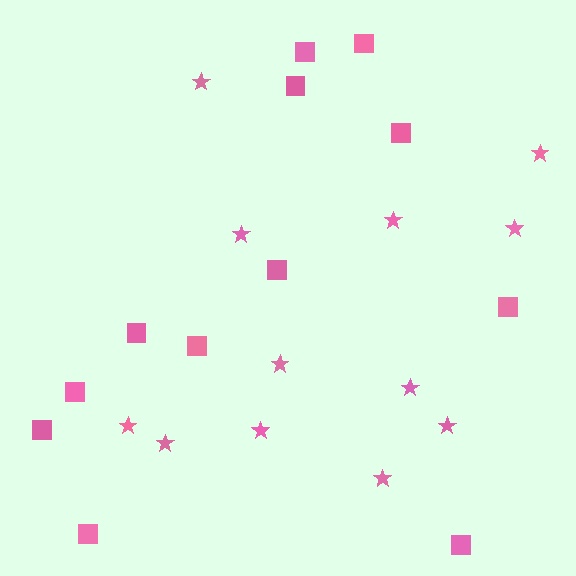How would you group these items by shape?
There are 2 groups: one group of stars (12) and one group of squares (12).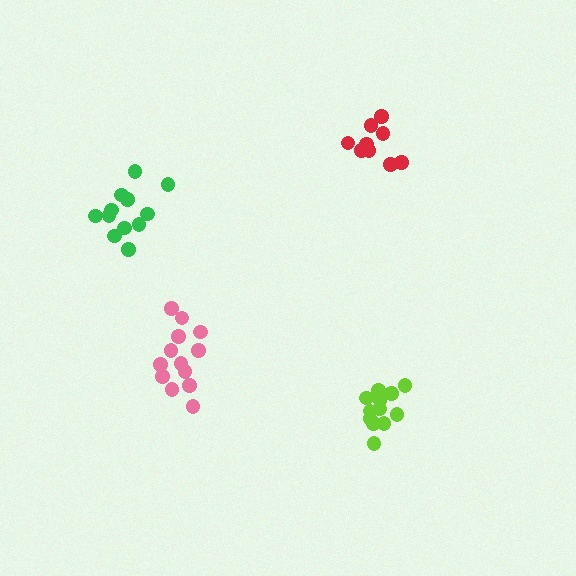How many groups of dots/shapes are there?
There are 4 groups.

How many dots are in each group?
Group 1: 12 dots, Group 2: 12 dots, Group 3: 13 dots, Group 4: 9 dots (46 total).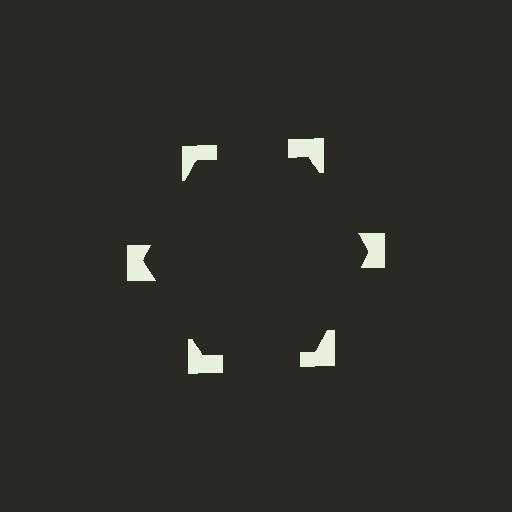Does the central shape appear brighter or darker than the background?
It typically appears slightly darker than the background, even though no actual brightness change is drawn.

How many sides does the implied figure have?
6 sides.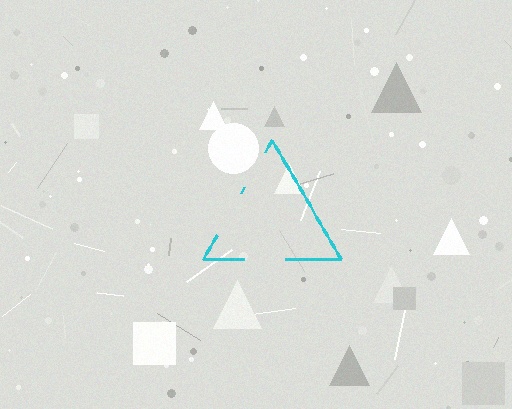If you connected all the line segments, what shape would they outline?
They would outline a triangle.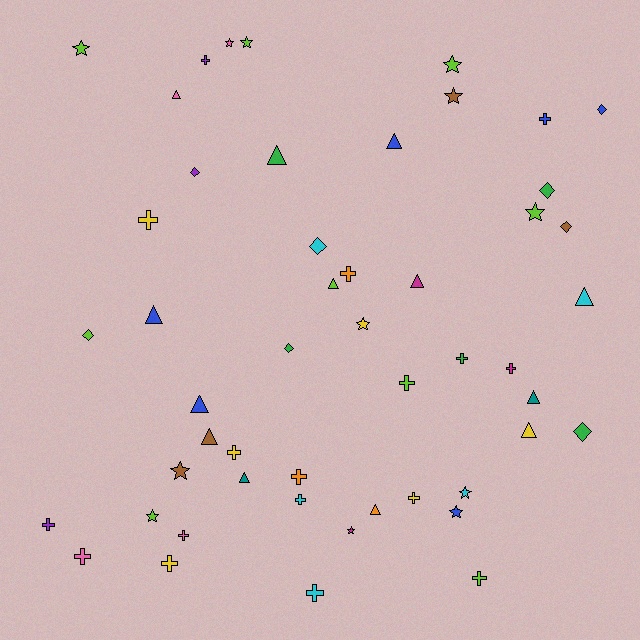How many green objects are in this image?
There are 5 green objects.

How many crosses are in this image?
There are 17 crosses.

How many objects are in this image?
There are 50 objects.